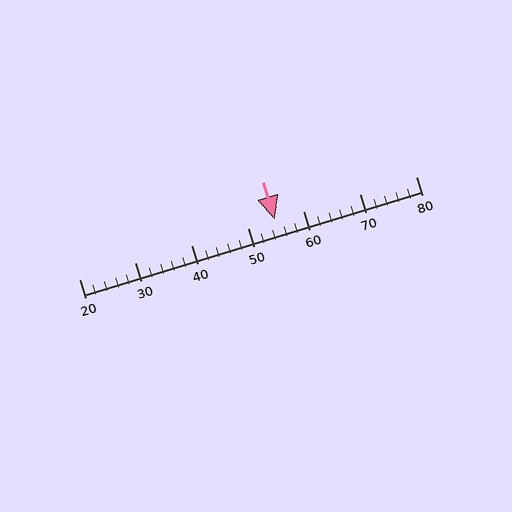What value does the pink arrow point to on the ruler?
The pink arrow points to approximately 55.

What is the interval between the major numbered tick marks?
The major tick marks are spaced 10 units apart.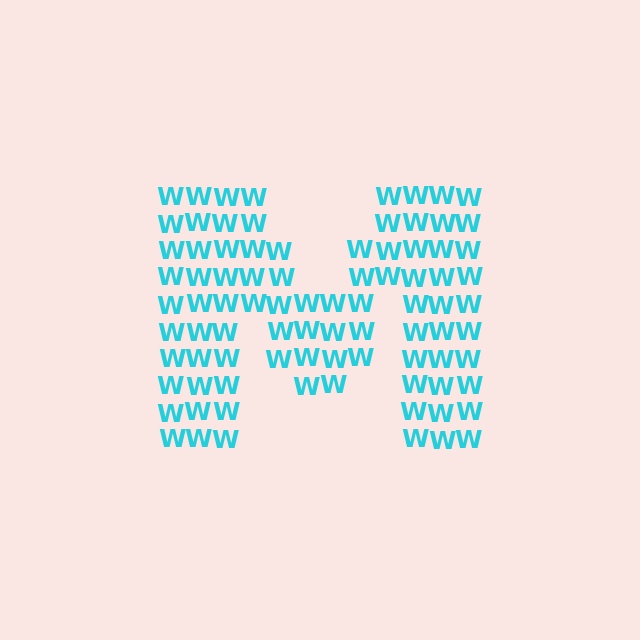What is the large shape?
The large shape is the letter M.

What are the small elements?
The small elements are letter W's.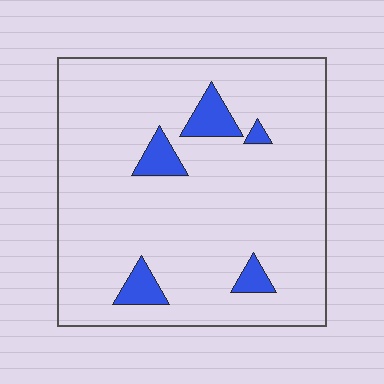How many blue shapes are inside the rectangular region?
5.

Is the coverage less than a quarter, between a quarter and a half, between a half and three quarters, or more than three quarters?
Less than a quarter.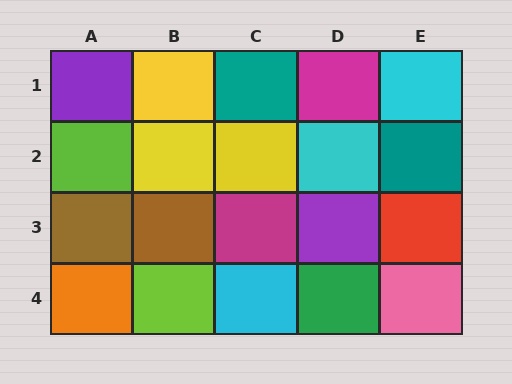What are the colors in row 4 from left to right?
Orange, lime, cyan, green, pink.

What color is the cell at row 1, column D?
Magenta.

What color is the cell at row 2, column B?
Yellow.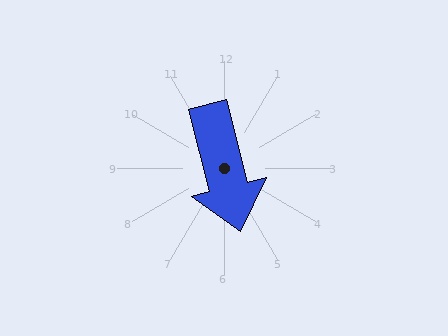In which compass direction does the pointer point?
South.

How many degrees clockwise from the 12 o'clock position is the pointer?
Approximately 165 degrees.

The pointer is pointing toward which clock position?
Roughly 6 o'clock.